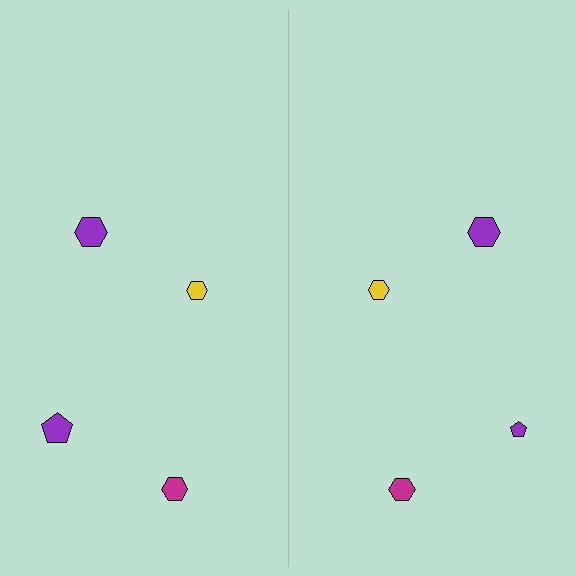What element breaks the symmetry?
The purple pentagon on the right side has a different size than its mirror counterpart.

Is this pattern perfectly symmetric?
No, the pattern is not perfectly symmetric. The purple pentagon on the right side has a different size than its mirror counterpart.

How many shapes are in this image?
There are 8 shapes in this image.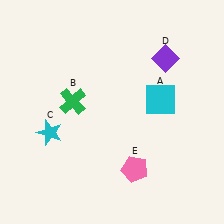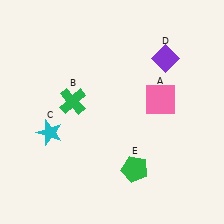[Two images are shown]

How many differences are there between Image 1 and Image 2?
There are 2 differences between the two images.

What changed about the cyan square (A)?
In Image 1, A is cyan. In Image 2, it changed to pink.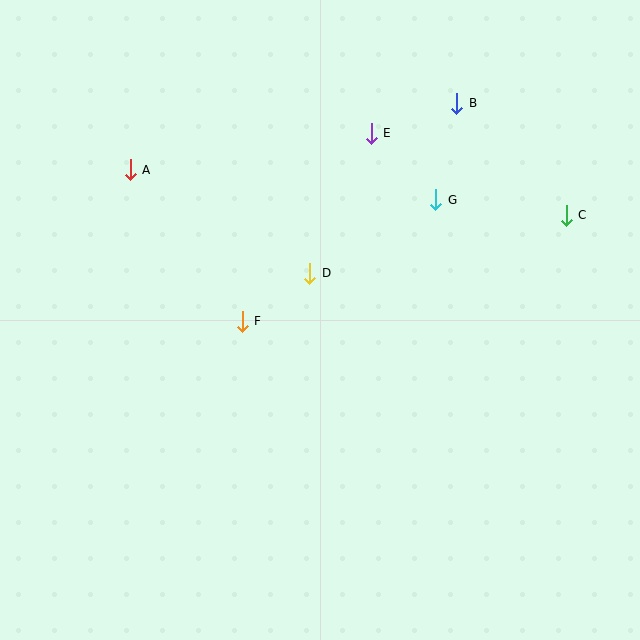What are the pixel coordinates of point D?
Point D is at (310, 273).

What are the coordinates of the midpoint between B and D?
The midpoint between B and D is at (383, 188).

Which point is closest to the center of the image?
Point D at (310, 273) is closest to the center.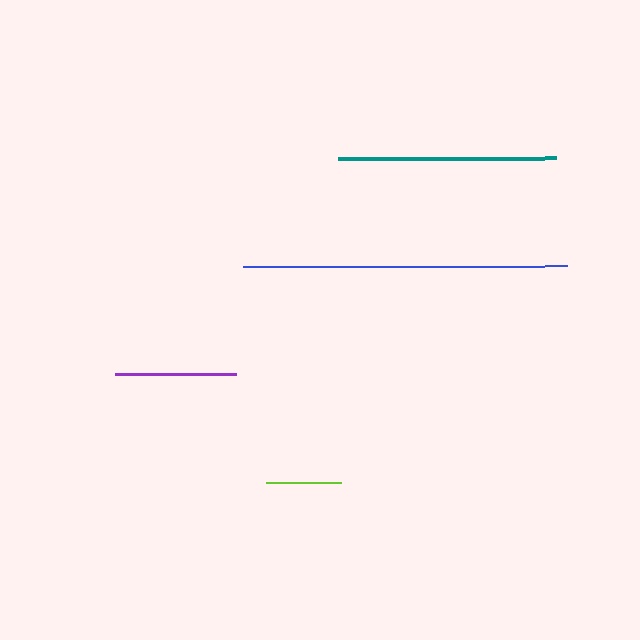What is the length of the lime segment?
The lime segment is approximately 75 pixels long.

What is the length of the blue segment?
The blue segment is approximately 325 pixels long.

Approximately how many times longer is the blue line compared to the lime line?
The blue line is approximately 4.3 times the length of the lime line.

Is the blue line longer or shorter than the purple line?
The blue line is longer than the purple line.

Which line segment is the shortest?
The lime line is the shortest at approximately 75 pixels.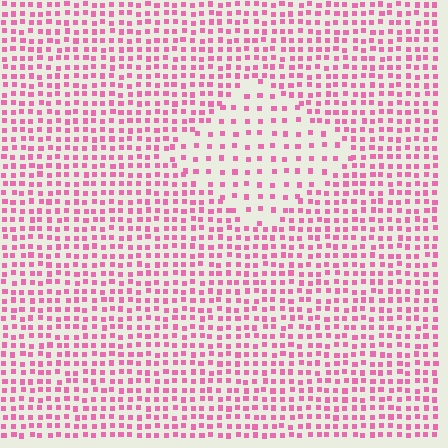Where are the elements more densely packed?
The elements are more densely packed outside the diamond boundary.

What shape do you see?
I see a diamond.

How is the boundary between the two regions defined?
The boundary is defined by a change in element density (approximately 2.0x ratio). All elements are the same color, size, and shape.